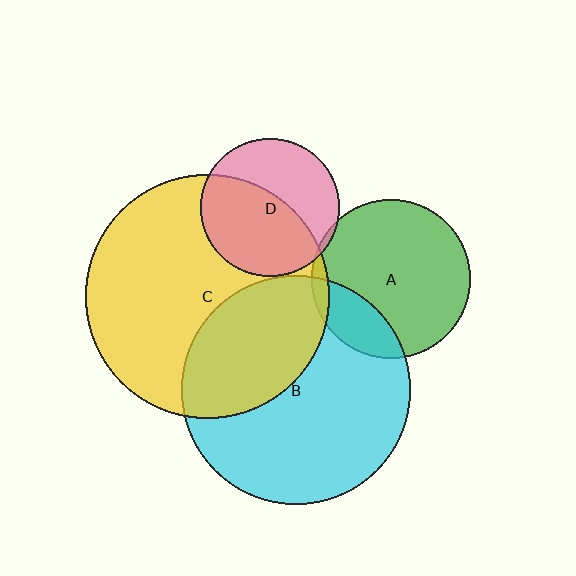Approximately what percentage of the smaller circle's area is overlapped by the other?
Approximately 5%.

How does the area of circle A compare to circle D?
Approximately 1.3 times.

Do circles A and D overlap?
Yes.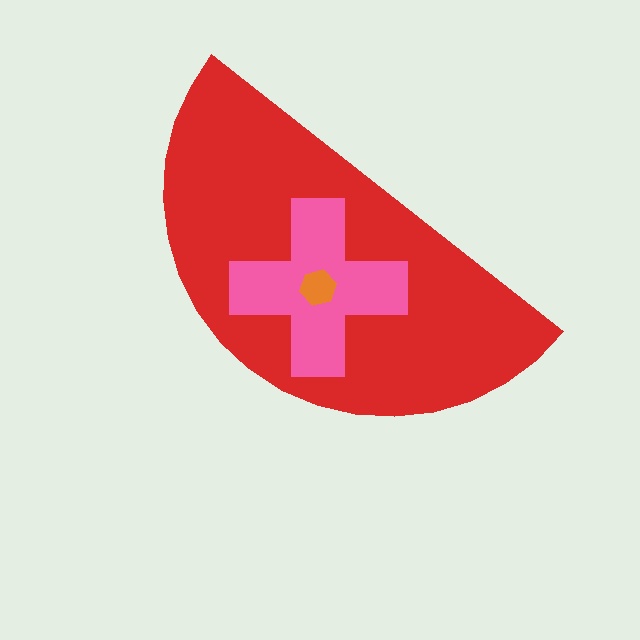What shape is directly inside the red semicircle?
The pink cross.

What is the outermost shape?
The red semicircle.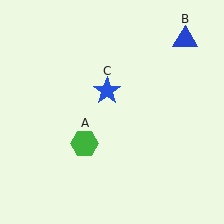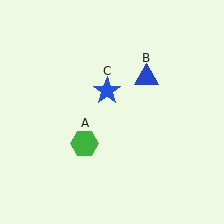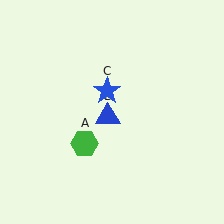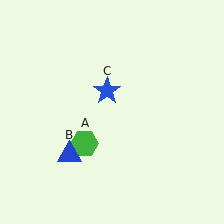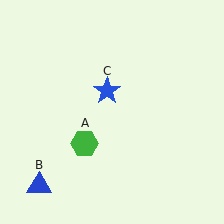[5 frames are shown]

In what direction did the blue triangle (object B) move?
The blue triangle (object B) moved down and to the left.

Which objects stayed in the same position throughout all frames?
Green hexagon (object A) and blue star (object C) remained stationary.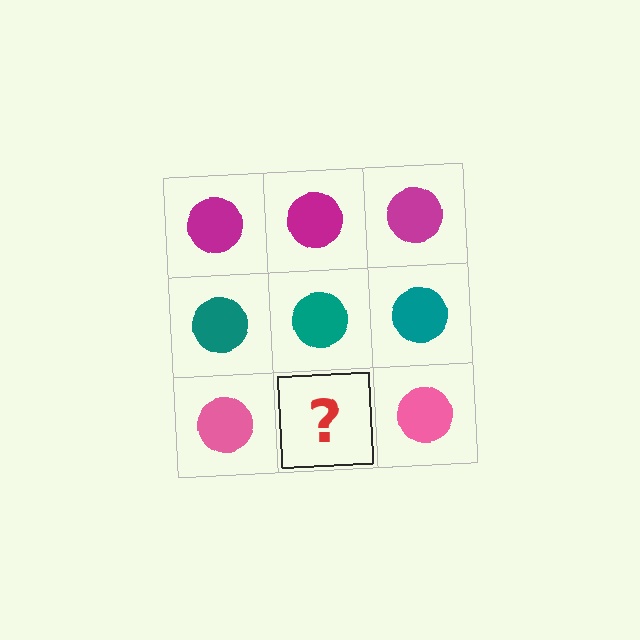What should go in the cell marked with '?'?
The missing cell should contain a pink circle.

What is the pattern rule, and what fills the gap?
The rule is that each row has a consistent color. The gap should be filled with a pink circle.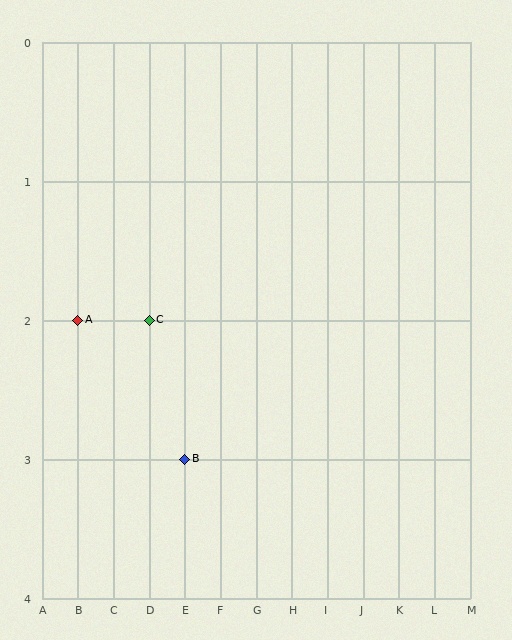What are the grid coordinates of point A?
Point A is at grid coordinates (B, 2).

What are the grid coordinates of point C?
Point C is at grid coordinates (D, 2).